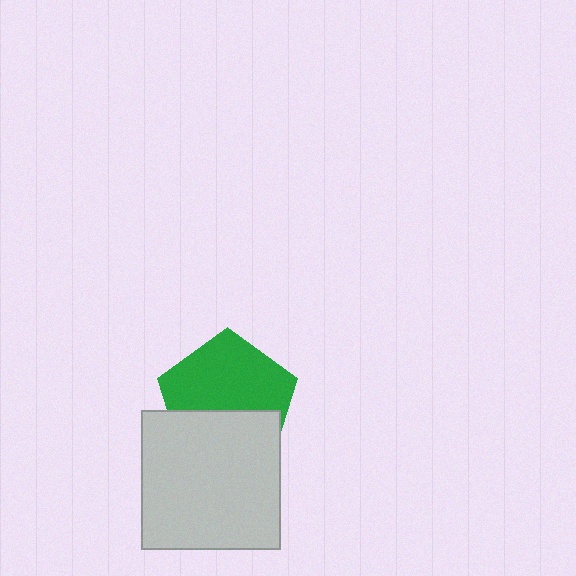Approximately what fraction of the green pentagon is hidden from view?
Roughly 41% of the green pentagon is hidden behind the light gray square.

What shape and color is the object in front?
The object in front is a light gray square.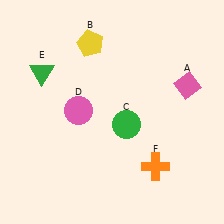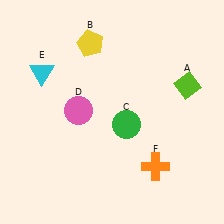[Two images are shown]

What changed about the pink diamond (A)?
In Image 1, A is pink. In Image 2, it changed to lime.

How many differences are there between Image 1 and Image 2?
There are 2 differences between the two images.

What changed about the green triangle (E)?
In Image 1, E is green. In Image 2, it changed to cyan.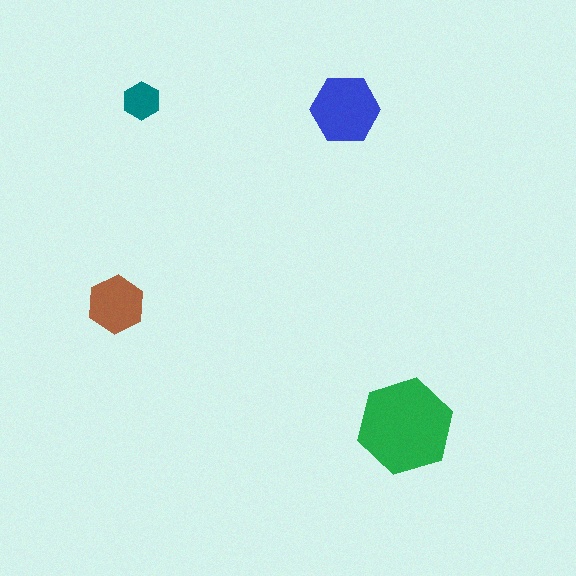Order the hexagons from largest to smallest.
the green one, the blue one, the brown one, the teal one.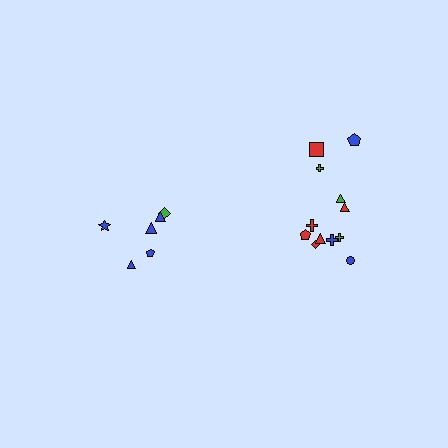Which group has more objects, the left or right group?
The right group.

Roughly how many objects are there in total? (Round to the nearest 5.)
Roughly 20 objects in total.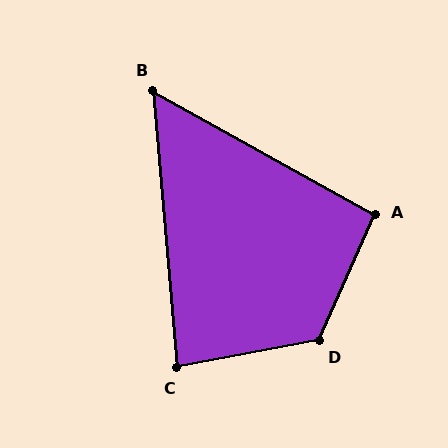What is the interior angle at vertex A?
Approximately 96 degrees (obtuse).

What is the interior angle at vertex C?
Approximately 84 degrees (acute).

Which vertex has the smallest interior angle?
B, at approximately 56 degrees.